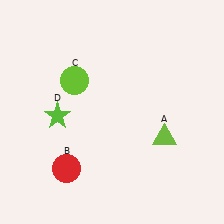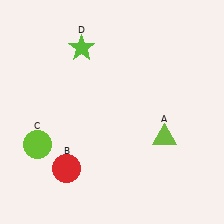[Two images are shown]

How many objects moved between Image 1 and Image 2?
2 objects moved between the two images.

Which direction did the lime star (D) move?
The lime star (D) moved up.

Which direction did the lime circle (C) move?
The lime circle (C) moved down.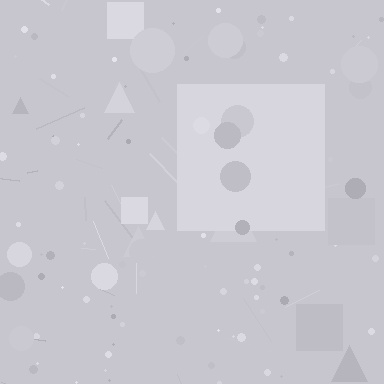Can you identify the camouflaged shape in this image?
The camouflaged shape is a square.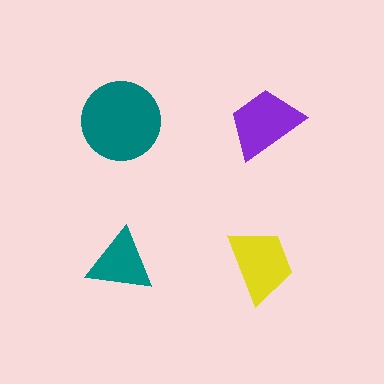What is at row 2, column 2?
A yellow trapezoid.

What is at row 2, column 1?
A teal triangle.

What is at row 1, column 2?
A purple trapezoid.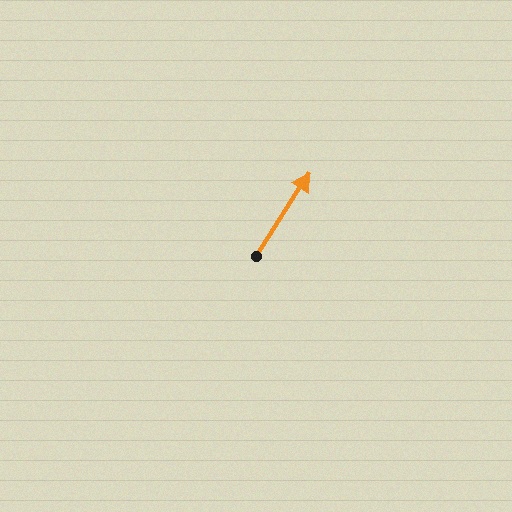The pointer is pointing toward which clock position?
Roughly 1 o'clock.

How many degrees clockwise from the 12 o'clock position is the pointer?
Approximately 33 degrees.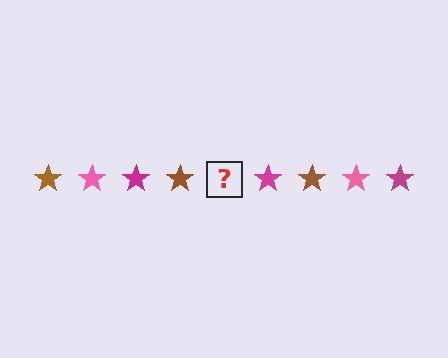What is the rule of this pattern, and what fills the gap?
The rule is that the pattern cycles through brown, pink, magenta stars. The gap should be filled with a pink star.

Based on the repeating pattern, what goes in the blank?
The blank should be a pink star.